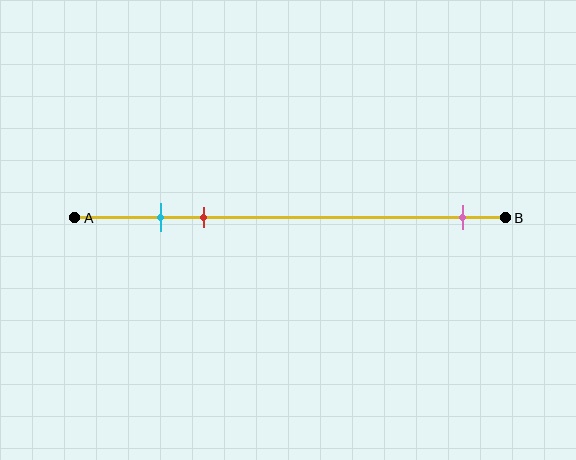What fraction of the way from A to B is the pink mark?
The pink mark is approximately 90% (0.9) of the way from A to B.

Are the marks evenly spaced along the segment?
No, the marks are not evenly spaced.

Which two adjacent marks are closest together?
The cyan and red marks are the closest adjacent pair.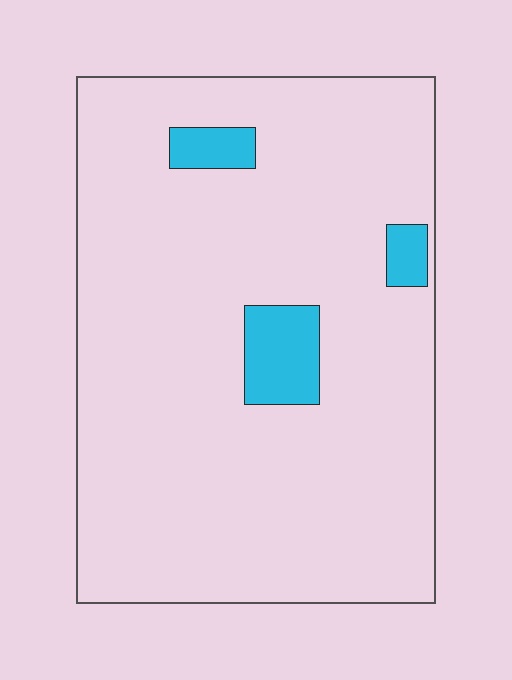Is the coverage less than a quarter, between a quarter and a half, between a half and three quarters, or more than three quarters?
Less than a quarter.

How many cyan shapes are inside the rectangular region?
3.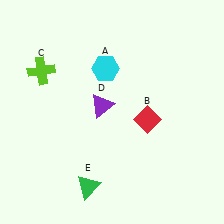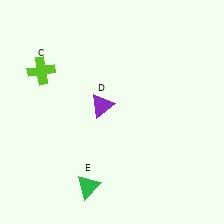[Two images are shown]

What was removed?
The cyan hexagon (A), the red diamond (B) were removed in Image 2.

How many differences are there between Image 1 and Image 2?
There are 2 differences between the two images.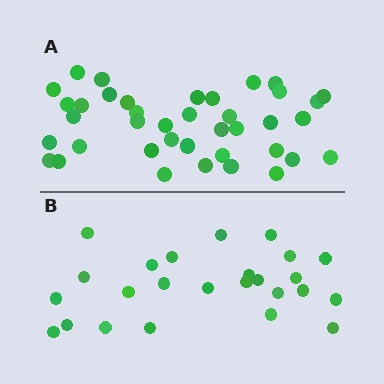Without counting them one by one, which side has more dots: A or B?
Region A (the top region) has more dots.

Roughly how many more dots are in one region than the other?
Region A has approximately 15 more dots than region B.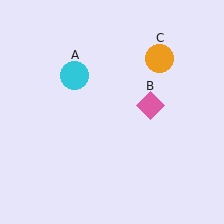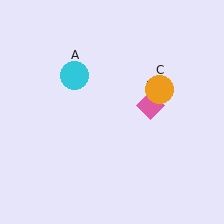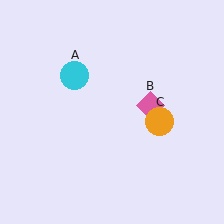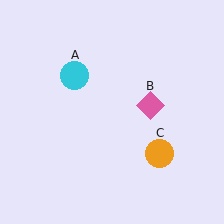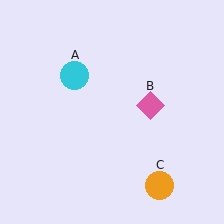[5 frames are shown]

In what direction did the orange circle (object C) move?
The orange circle (object C) moved down.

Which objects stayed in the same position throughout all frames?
Cyan circle (object A) and pink diamond (object B) remained stationary.